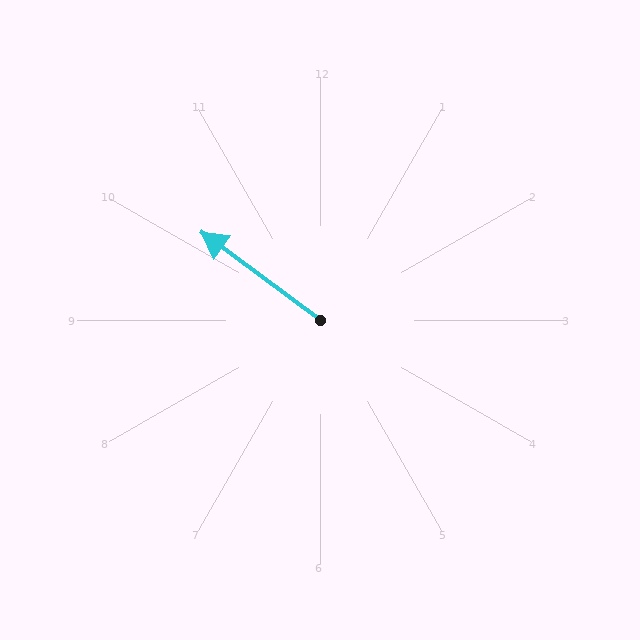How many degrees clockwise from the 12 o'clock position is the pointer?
Approximately 307 degrees.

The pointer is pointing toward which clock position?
Roughly 10 o'clock.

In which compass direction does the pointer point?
Northwest.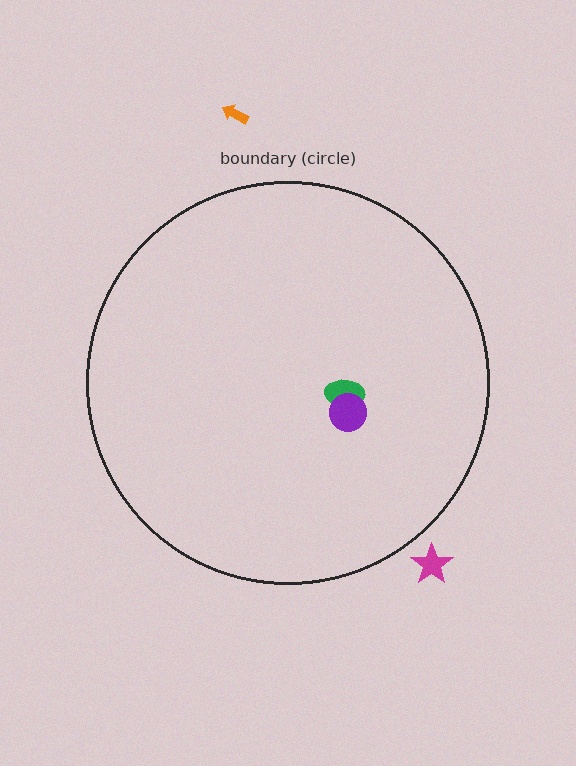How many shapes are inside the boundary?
2 inside, 2 outside.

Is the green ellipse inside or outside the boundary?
Inside.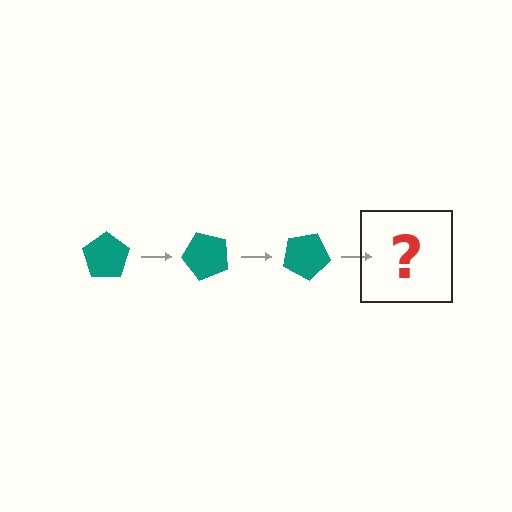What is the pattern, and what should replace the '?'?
The pattern is that the pentagon rotates 50 degrees each step. The '?' should be a teal pentagon rotated 150 degrees.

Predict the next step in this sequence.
The next step is a teal pentagon rotated 150 degrees.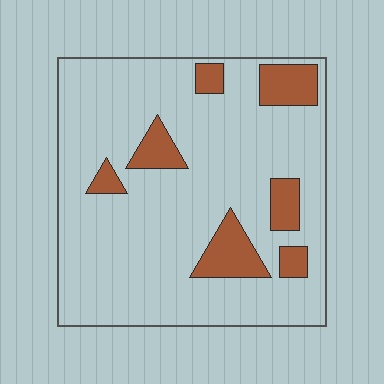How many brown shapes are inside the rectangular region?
7.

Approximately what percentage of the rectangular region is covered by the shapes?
Approximately 15%.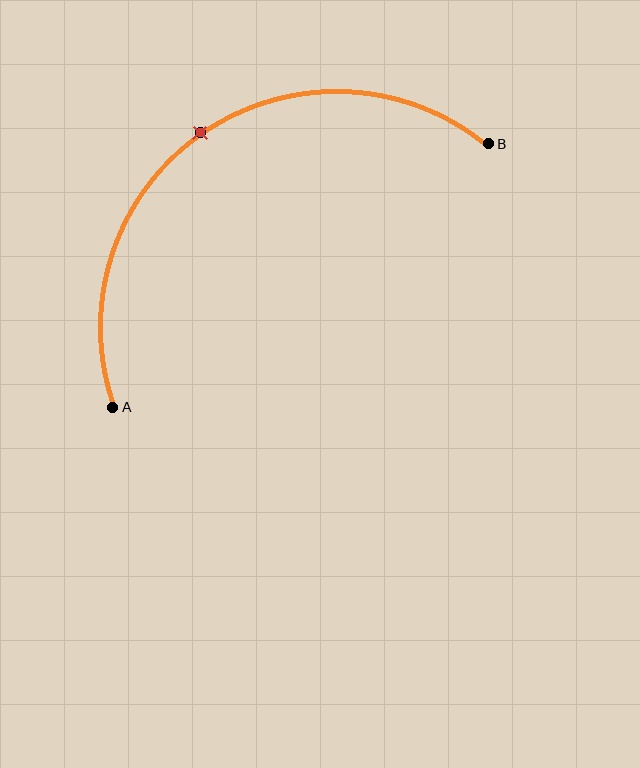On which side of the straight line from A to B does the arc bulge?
The arc bulges above and to the left of the straight line connecting A and B.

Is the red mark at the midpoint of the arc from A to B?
Yes. The red mark lies on the arc at equal arc-length from both A and B — it is the arc midpoint.